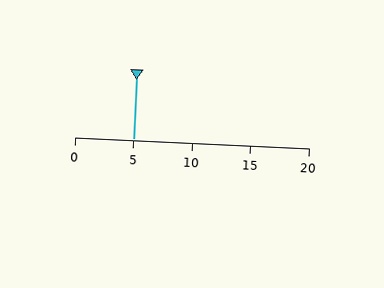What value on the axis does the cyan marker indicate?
The marker indicates approximately 5.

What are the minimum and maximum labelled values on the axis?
The axis runs from 0 to 20.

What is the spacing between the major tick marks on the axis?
The major ticks are spaced 5 apart.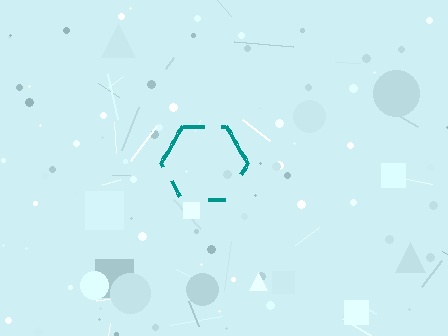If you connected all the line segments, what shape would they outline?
They would outline a hexagon.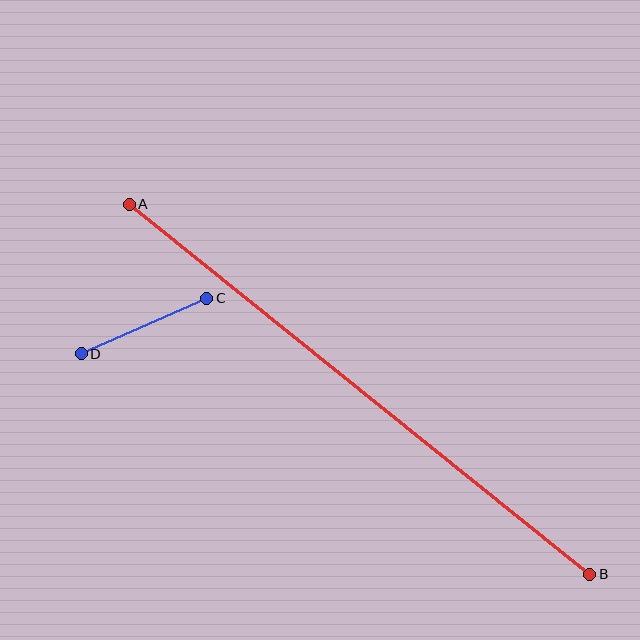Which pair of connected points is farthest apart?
Points A and B are farthest apart.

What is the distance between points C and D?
The distance is approximately 138 pixels.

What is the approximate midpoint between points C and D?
The midpoint is at approximately (144, 326) pixels.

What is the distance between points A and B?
The distance is approximately 591 pixels.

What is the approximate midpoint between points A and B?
The midpoint is at approximately (359, 389) pixels.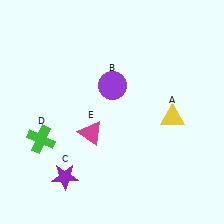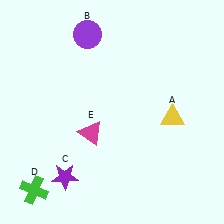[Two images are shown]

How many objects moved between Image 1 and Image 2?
2 objects moved between the two images.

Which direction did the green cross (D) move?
The green cross (D) moved down.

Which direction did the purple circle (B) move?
The purple circle (B) moved up.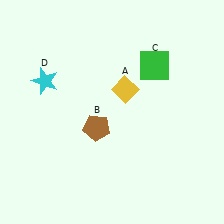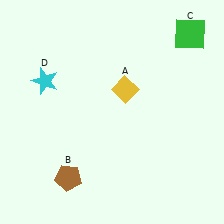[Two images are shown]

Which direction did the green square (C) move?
The green square (C) moved right.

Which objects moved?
The objects that moved are: the brown pentagon (B), the green square (C).